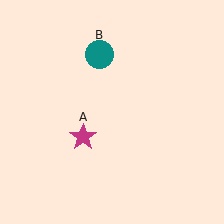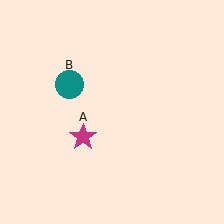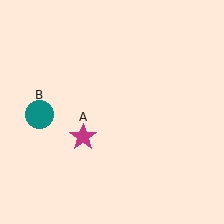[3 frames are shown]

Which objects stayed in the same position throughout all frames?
Magenta star (object A) remained stationary.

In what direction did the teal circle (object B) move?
The teal circle (object B) moved down and to the left.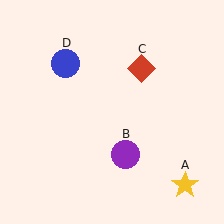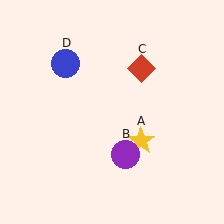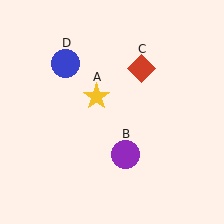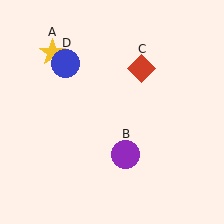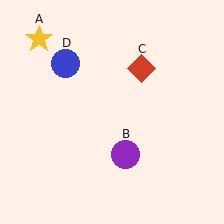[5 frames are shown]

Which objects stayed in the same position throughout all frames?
Purple circle (object B) and red diamond (object C) and blue circle (object D) remained stationary.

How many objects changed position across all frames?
1 object changed position: yellow star (object A).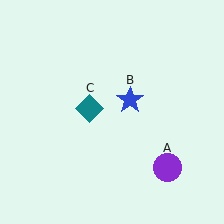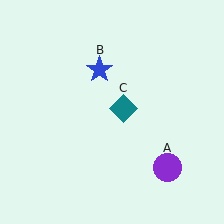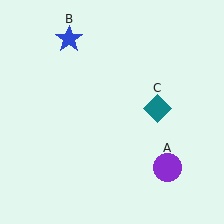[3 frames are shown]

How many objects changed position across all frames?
2 objects changed position: blue star (object B), teal diamond (object C).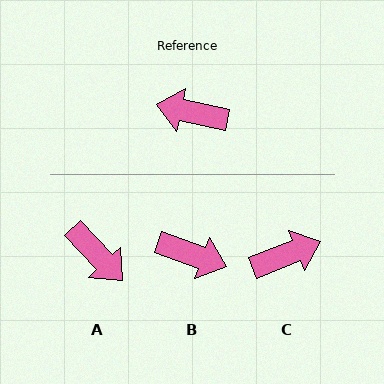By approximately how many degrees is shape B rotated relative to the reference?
Approximately 172 degrees counter-clockwise.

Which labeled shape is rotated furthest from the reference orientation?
B, about 172 degrees away.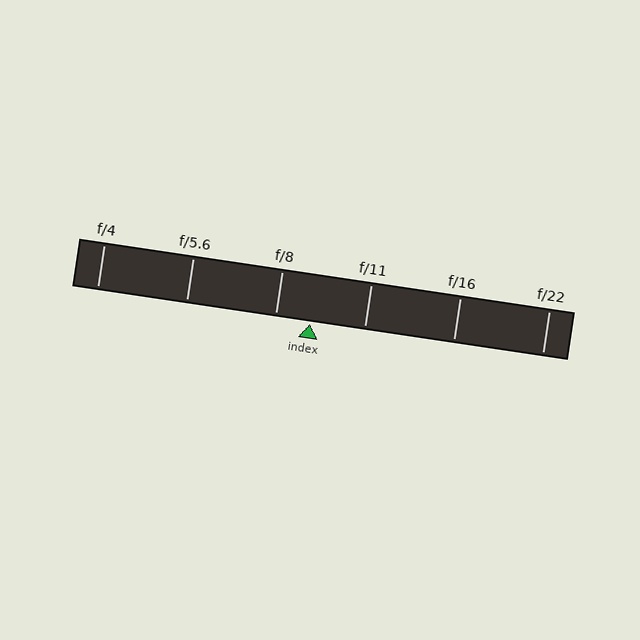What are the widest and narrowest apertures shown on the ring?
The widest aperture shown is f/4 and the narrowest is f/22.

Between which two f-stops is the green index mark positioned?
The index mark is between f/8 and f/11.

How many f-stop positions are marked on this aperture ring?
There are 6 f-stop positions marked.